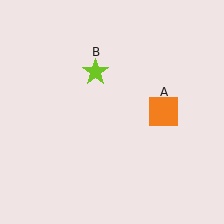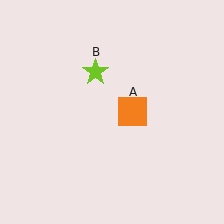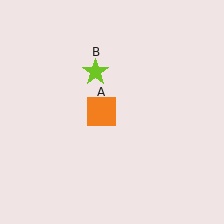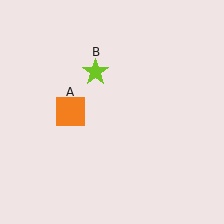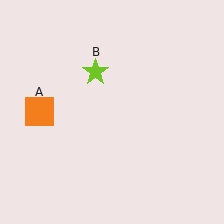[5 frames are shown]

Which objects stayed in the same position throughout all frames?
Lime star (object B) remained stationary.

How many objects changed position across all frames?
1 object changed position: orange square (object A).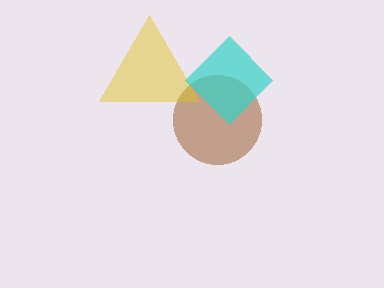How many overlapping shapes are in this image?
There are 3 overlapping shapes in the image.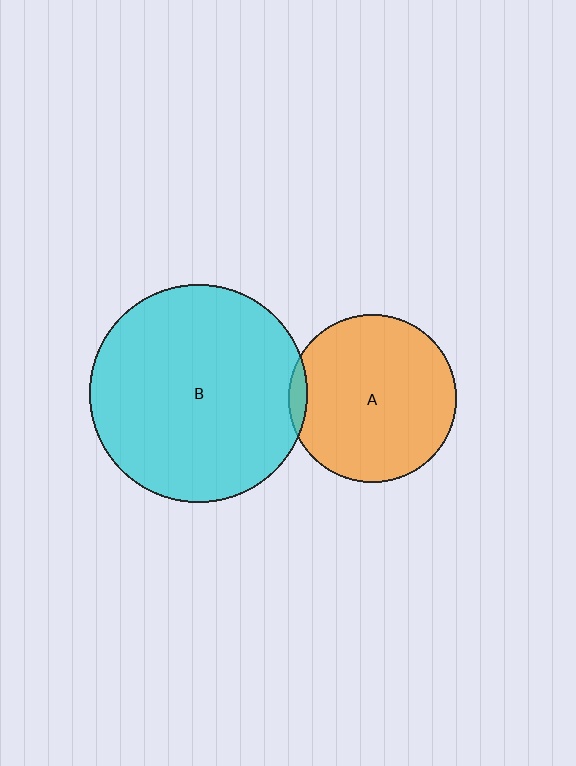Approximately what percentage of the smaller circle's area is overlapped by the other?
Approximately 5%.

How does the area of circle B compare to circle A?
Approximately 1.7 times.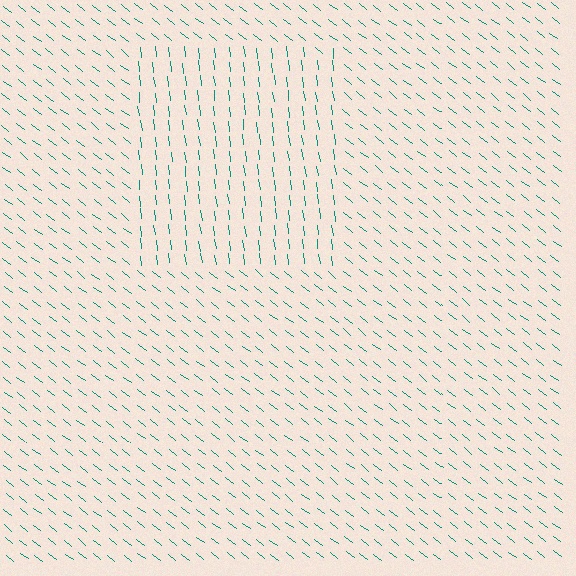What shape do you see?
I see a rectangle.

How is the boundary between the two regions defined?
The boundary is defined purely by a change in line orientation (approximately 45 degrees difference). All lines are the same color and thickness.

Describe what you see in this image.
The image is filled with small teal line segments. A rectangle region in the image has lines oriented differently from the surrounding lines, creating a visible texture boundary.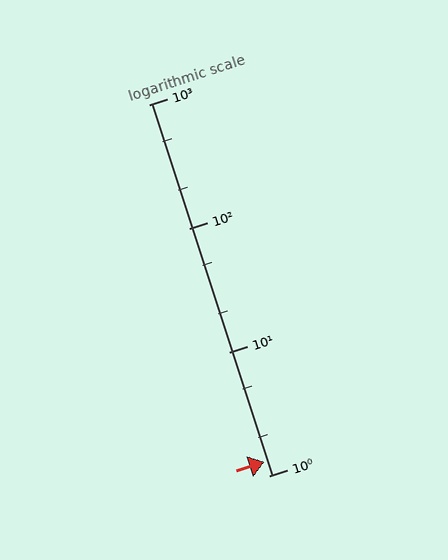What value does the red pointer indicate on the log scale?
The pointer indicates approximately 1.3.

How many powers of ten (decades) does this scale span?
The scale spans 3 decades, from 1 to 1000.